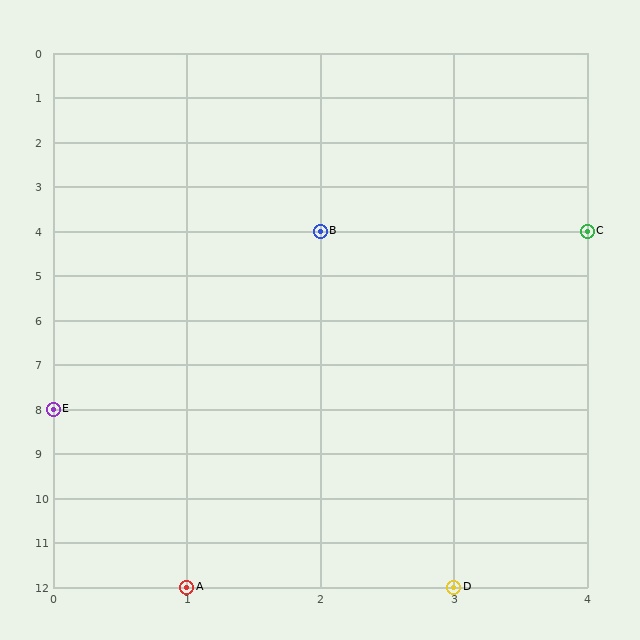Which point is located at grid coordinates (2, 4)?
Point B is at (2, 4).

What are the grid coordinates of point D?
Point D is at grid coordinates (3, 12).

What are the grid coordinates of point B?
Point B is at grid coordinates (2, 4).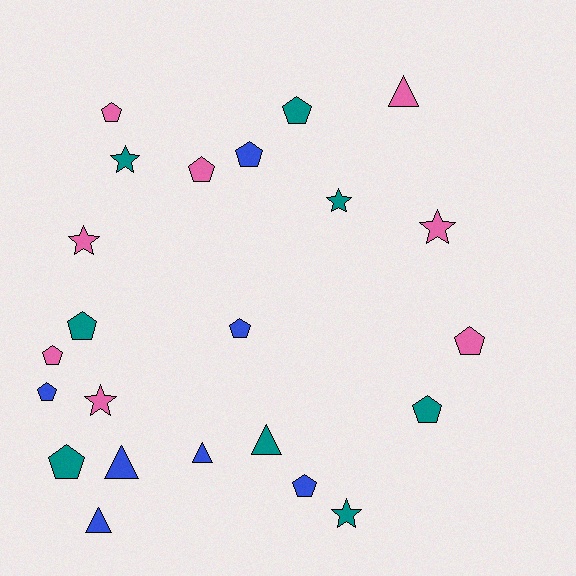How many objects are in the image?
There are 23 objects.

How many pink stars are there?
There are 3 pink stars.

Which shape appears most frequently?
Pentagon, with 12 objects.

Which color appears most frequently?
Pink, with 8 objects.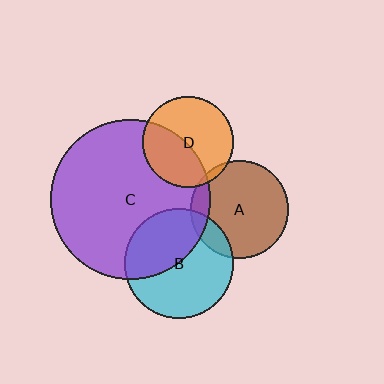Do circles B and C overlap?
Yes.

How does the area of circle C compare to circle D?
Approximately 3.1 times.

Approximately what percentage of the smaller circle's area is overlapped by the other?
Approximately 40%.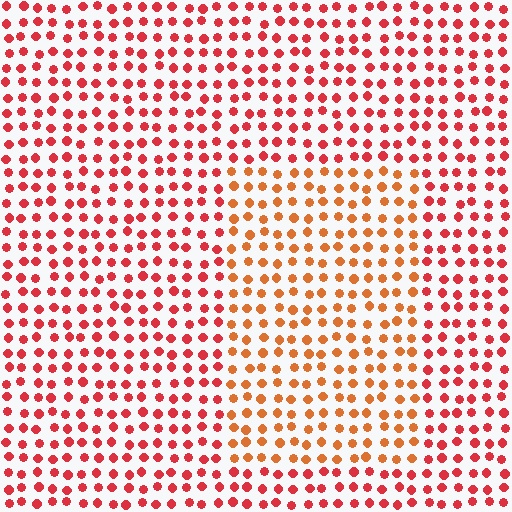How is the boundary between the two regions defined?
The boundary is defined purely by a slight shift in hue (about 29 degrees). Spacing, size, and orientation are identical on both sides.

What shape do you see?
I see a rectangle.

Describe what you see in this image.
The image is filled with small red elements in a uniform arrangement. A rectangle-shaped region is visible where the elements are tinted to a slightly different hue, forming a subtle color boundary.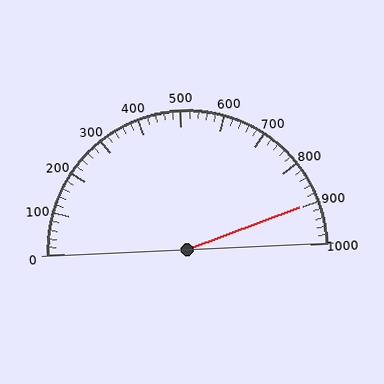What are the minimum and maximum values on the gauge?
The gauge ranges from 0 to 1000.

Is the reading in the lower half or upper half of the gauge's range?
The reading is in the upper half of the range (0 to 1000).